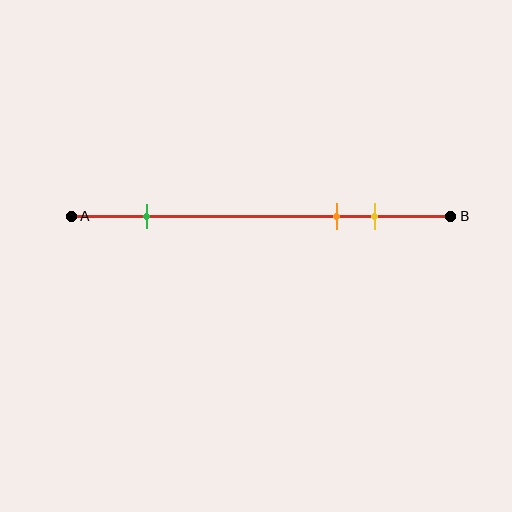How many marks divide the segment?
There are 3 marks dividing the segment.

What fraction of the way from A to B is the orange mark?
The orange mark is approximately 70% (0.7) of the way from A to B.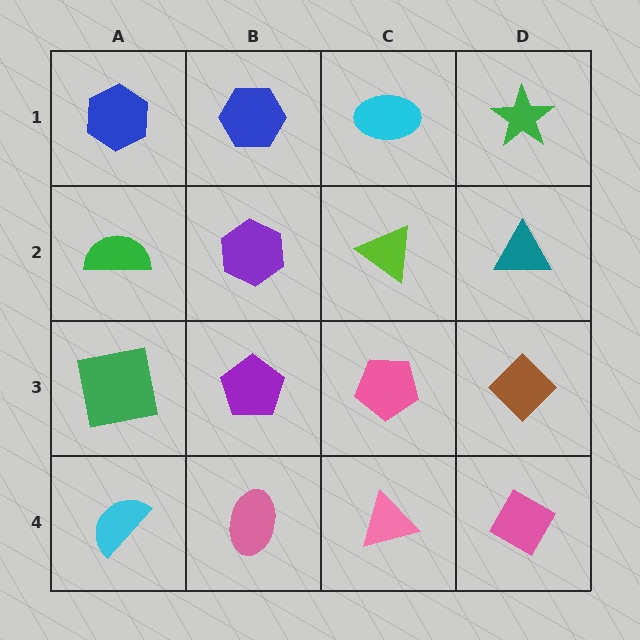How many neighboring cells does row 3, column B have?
4.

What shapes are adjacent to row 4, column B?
A purple pentagon (row 3, column B), a cyan semicircle (row 4, column A), a pink triangle (row 4, column C).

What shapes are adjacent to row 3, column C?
A lime triangle (row 2, column C), a pink triangle (row 4, column C), a purple pentagon (row 3, column B), a brown diamond (row 3, column D).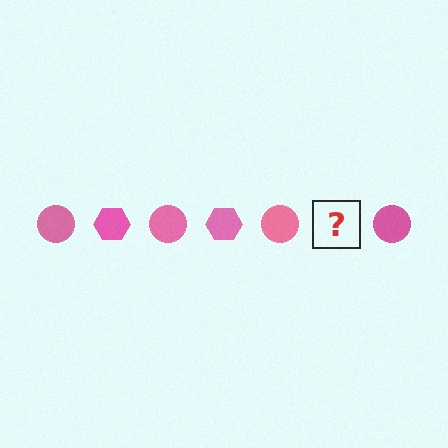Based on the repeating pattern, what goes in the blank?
The blank should be a pink hexagon.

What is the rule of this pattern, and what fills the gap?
The rule is that the pattern cycles through circle, hexagon shapes in pink. The gap should be filled with a pink hexagon.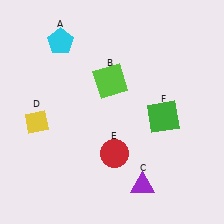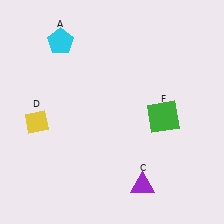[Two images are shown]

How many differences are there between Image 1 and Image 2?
There are 2 differences between the two images.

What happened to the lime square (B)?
The lime square (B) was removed in Image 2. It was in the top-left area of Image 1.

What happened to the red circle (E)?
The red circle (E) was removed in Image 2. It was in the bottom-right area of Image 1.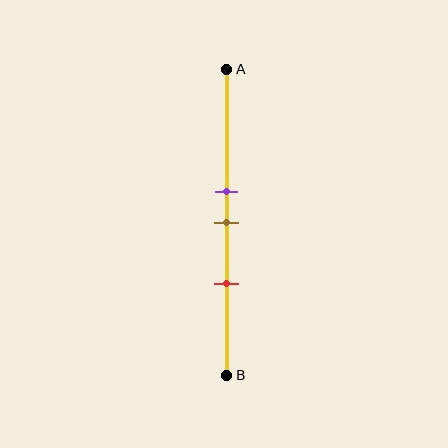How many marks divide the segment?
There are 3 marks dividing the segment.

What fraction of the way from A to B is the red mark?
The red mark is approximately 70% (0.7) of the way from A to B.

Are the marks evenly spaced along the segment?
Yes, the marks are approximately evenly spaced.